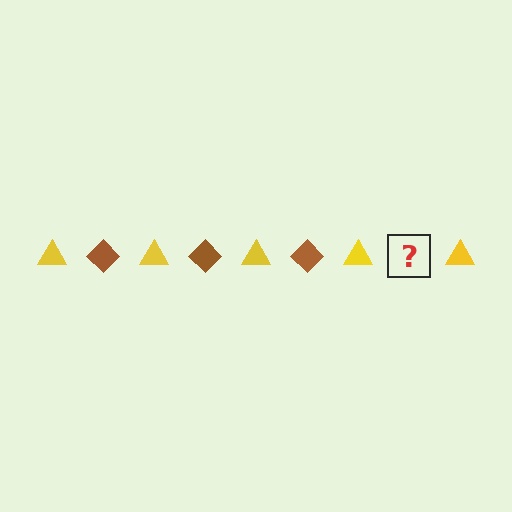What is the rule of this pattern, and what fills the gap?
The rule is that the pattern alternates between yellow triangle and brown diamond. The gap should be filled with a brown diamond.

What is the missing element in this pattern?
The missing element is a brown diamond.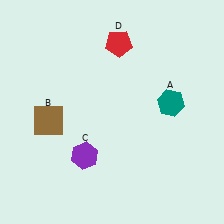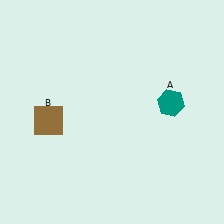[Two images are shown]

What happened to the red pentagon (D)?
The red pentagon (D) was removed in Image 2. It was in the top-right area of Image 1.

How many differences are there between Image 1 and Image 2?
There are 2 differences between the two images.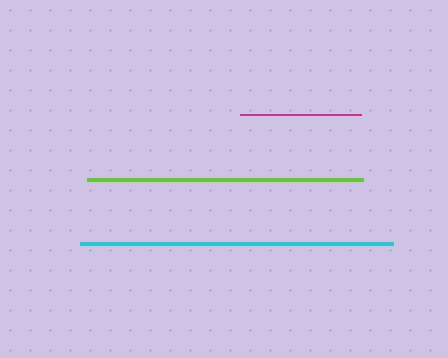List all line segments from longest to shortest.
From longest to shortest: cyan, lime, magenta.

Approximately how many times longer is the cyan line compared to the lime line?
The cyan line is approximately 1.1 times the length of the lime line.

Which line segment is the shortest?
The magenta line is the shortest at approximately 121 pixels.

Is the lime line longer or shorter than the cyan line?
The cyan line is longer than the lime line.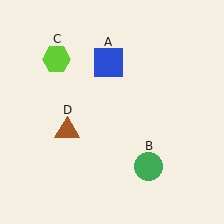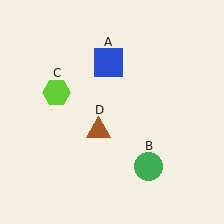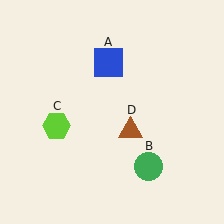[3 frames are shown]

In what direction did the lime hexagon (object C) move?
The lime hexagon (object C) moved down.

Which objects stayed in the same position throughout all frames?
Blue square (object A) and green circle (object B) remained stationary.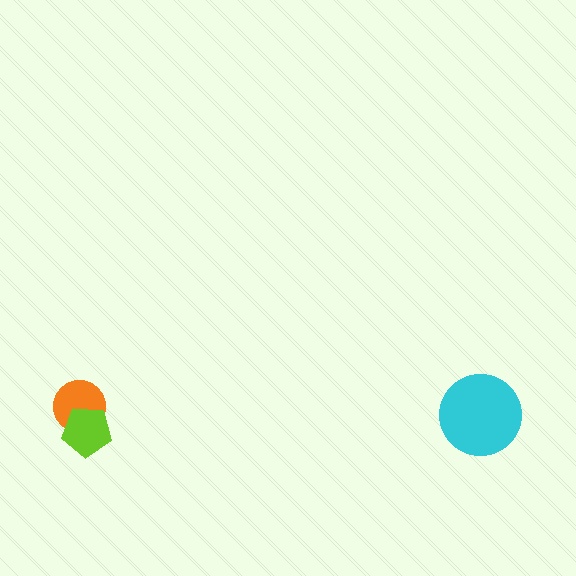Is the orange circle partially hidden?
Yes, it is partially covered by another shape.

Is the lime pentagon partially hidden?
No, no other shape covers it.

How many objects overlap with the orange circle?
1 object overlaps with the orange circle.